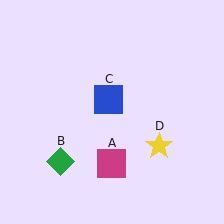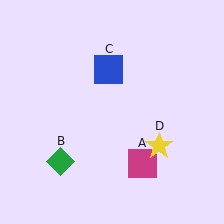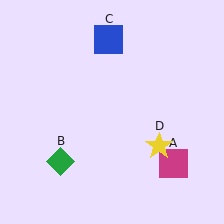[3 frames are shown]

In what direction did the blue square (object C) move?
The blue square (object C) moved up.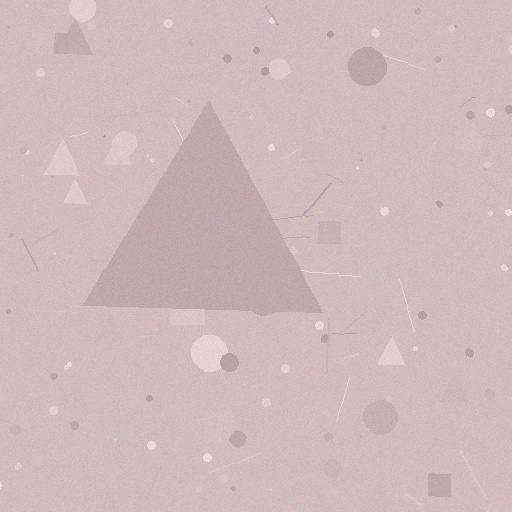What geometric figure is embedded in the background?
A triangle is embedded in the background.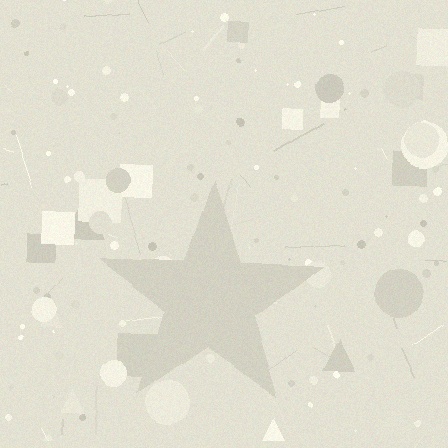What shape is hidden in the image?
A star is hidden in the image.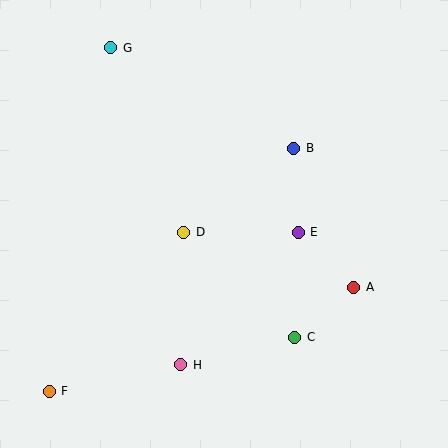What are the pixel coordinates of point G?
Point G is at (111, 48).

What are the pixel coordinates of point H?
Point H is at (181, 365).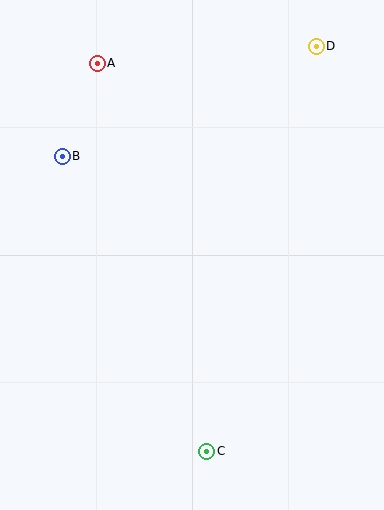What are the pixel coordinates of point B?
Point B is at (62, 156).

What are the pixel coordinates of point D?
Point D is at (316, 47).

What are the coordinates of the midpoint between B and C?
The midpoint between B and C is at (134, 304).